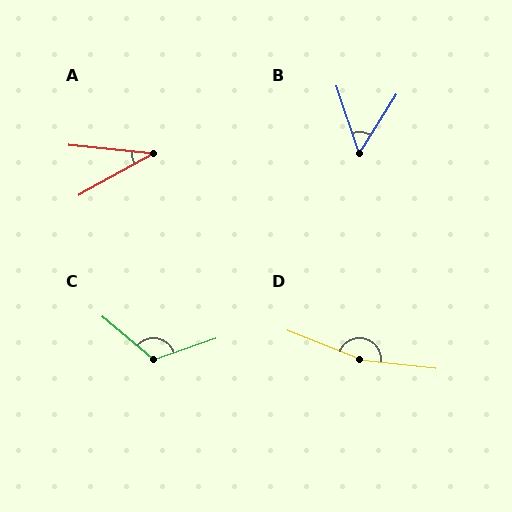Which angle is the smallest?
A, at approximately 35 degrees.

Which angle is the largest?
D, at approximately 165 degrees.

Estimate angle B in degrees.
Approximately 50 degrees.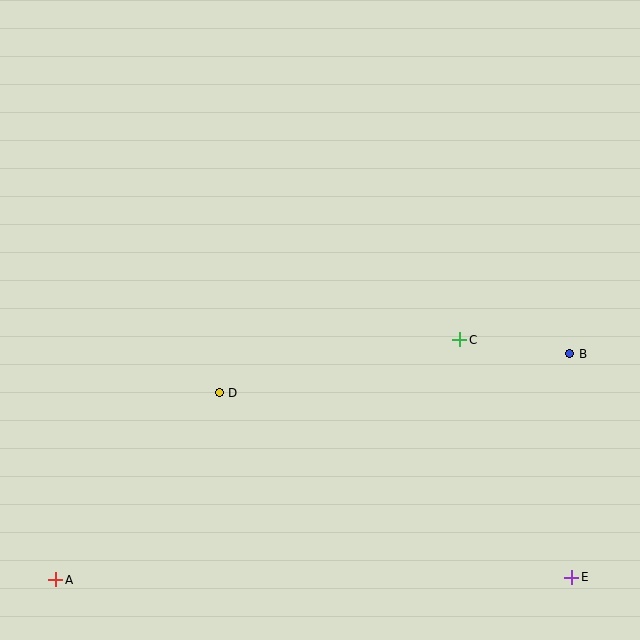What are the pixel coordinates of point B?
Point B is at (570, 354).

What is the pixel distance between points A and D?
The distance between A and D is 248 pixels.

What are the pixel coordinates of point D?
Point D is at (219, 393).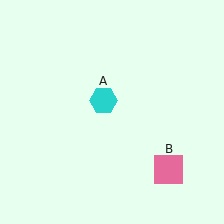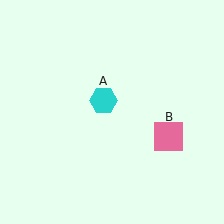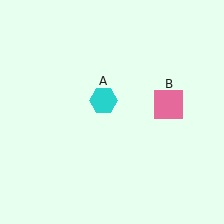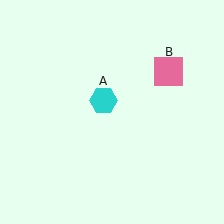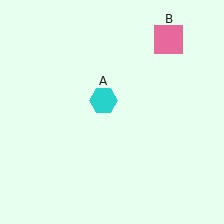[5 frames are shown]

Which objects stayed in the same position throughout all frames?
Cyan hexagon (object A) remained stationary.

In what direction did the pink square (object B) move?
The pink square (object B) moved up.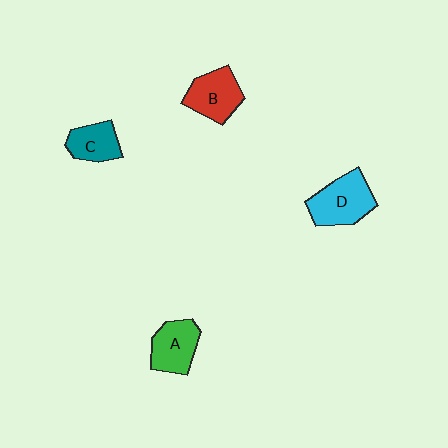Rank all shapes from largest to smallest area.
From largest to smallest: D (cyan), B (red), A (green), C (teal).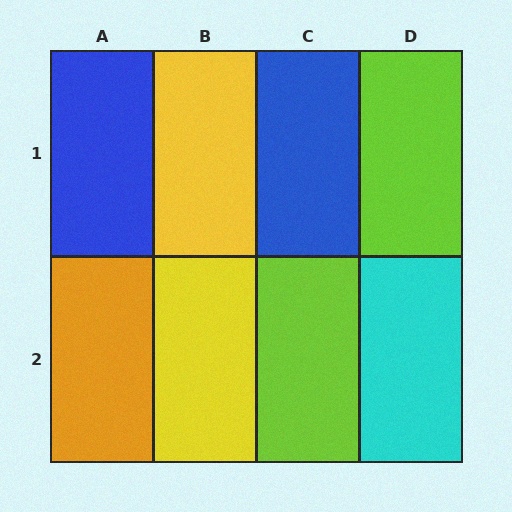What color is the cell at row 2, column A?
Orange.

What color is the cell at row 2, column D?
Cyan.